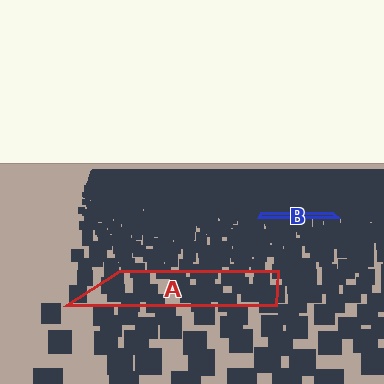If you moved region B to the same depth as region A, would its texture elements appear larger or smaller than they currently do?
They would appear larger. At a closer depth, the same texture elements are projected at a bigger on-screen size.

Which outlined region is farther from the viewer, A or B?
Region B is farther from the viewer — the texture elements inside it appear smaller and more densely packed.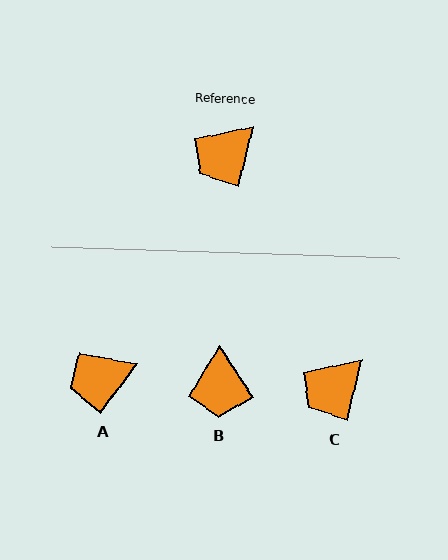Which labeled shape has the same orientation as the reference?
C.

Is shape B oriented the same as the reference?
No, it is off by about 47 degrees.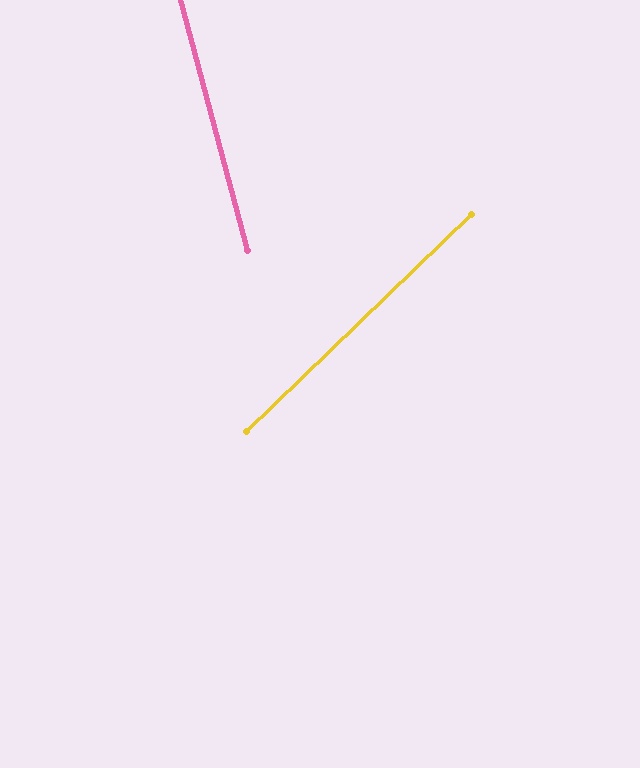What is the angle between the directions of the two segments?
Approximately 61 degrees.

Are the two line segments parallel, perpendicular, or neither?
Neither parallel nor perpendicular — they differ by about 61°.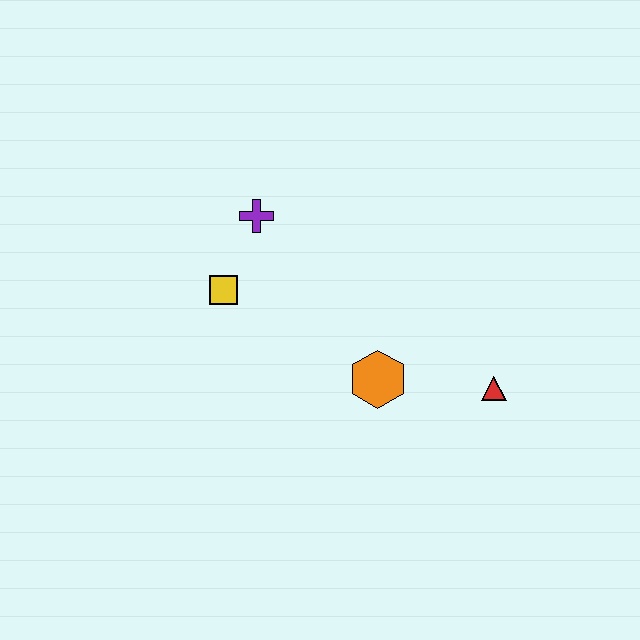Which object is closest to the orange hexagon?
The red triangle is closest to the orange hexagon.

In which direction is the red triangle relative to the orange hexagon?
The red triangle is to the right of the orange hexagon.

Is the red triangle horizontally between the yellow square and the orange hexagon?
No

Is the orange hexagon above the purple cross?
No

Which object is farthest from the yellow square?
The red triangle is farthest from the yellow square.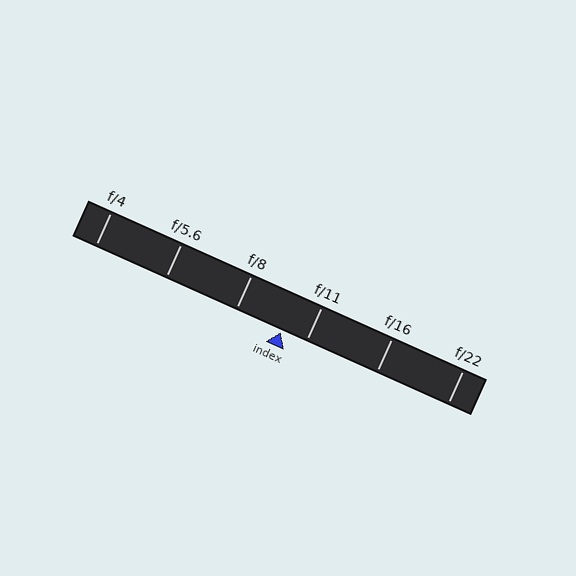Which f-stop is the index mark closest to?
The index mark is closest to f/11.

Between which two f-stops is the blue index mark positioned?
The index mark is between f/8 and f/11.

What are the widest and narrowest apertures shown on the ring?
The widest aperture shown is f/4 and the narrowest is f/22.